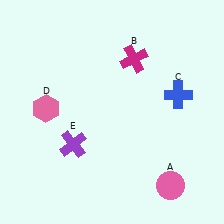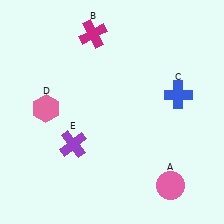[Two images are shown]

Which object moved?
The magenta cross (B) moved left.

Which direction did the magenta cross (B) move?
The magenta cross (B) moved left.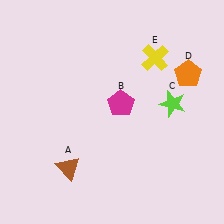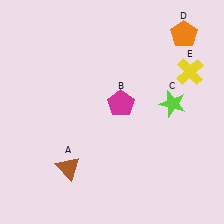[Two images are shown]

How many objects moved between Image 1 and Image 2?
2 objects moved between the two images.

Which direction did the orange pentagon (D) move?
The orange pentagon (D) moved up.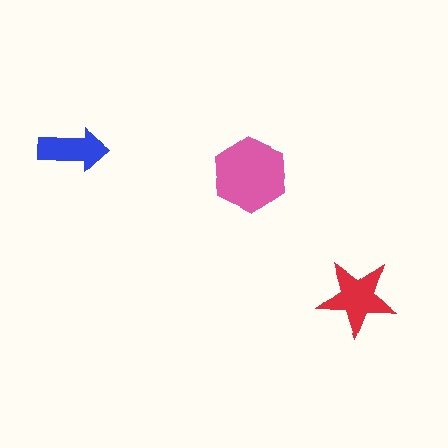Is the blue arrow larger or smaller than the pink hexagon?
Smaller.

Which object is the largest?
The pink hexagon.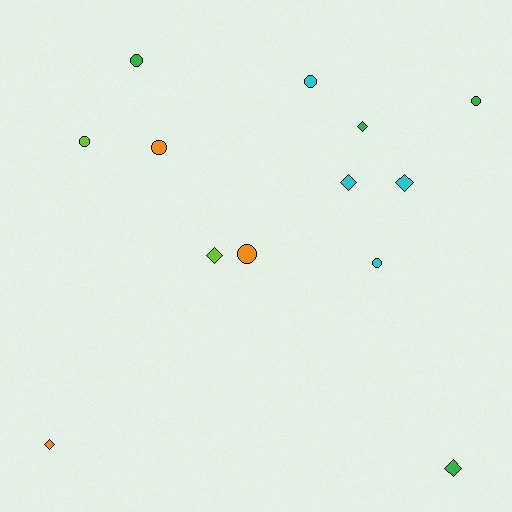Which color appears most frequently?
Cyan, with 4 objects.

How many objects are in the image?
There are 13 objects.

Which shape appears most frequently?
Circle, with 7 objects.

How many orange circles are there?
There are 2 orange circles.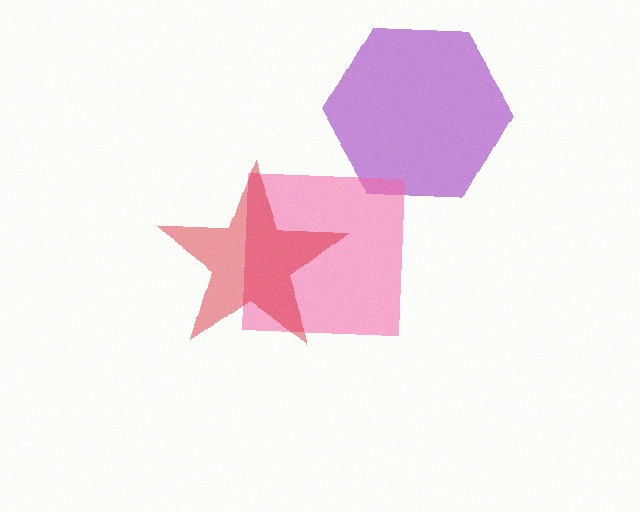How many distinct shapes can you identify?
There are 3 distinct shapes: a purple hexagon, a pink square, a red star.